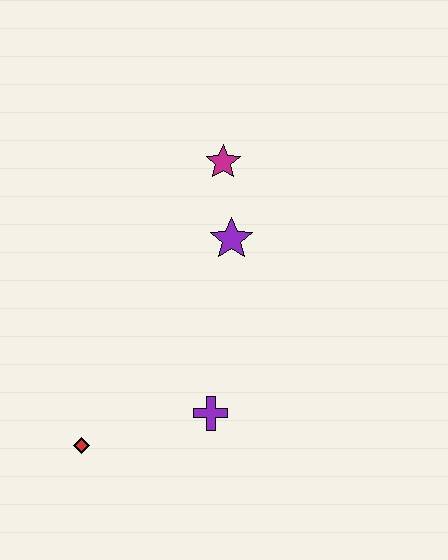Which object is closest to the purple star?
The magenta star is closest to the purple star.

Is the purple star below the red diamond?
No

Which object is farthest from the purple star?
The red diamond is farthest from the purple star.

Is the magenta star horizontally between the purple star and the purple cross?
Yes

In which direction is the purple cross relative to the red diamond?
The purple cross is to the right of the red diamond.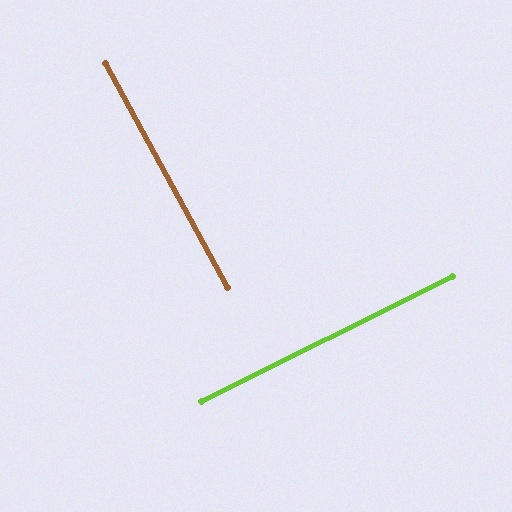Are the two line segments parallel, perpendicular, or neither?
Perpendicular — they meet at approximately 88°.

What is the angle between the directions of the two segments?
Approximately 88 degrees.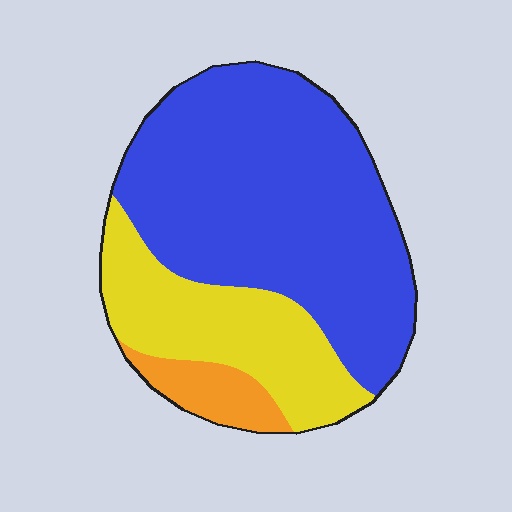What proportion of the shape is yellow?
Yellow takes up between a quarter and a half of the shape.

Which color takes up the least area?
Orange, at roughly 10%.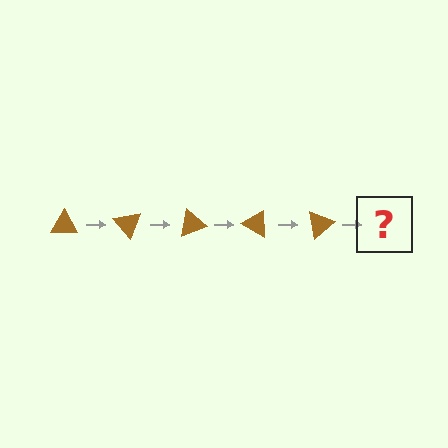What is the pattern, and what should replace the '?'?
The pattern is that the triangle rotates 50 degrees each step. The '?' should be a brown triangle rotated 250 degrees.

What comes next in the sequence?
The next element should be a brown triangle rotated 250 degrees.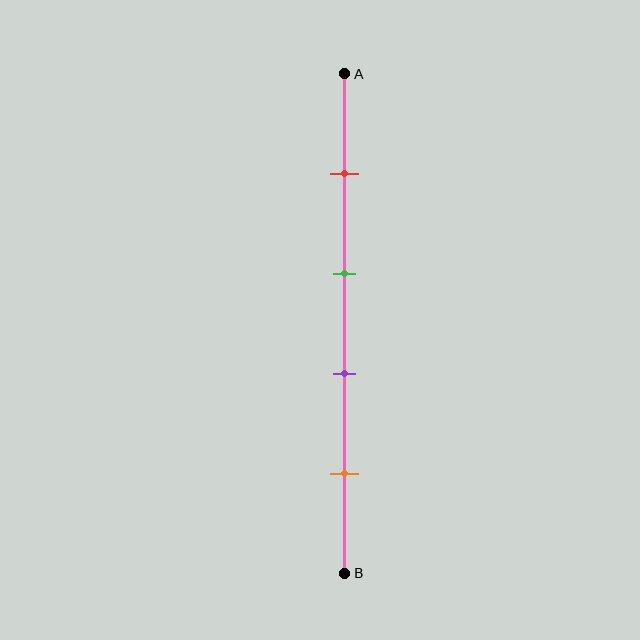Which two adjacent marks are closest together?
The green and purple marks are the closest adjacent pair.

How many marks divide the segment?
There are 4 marks dividing the segment.